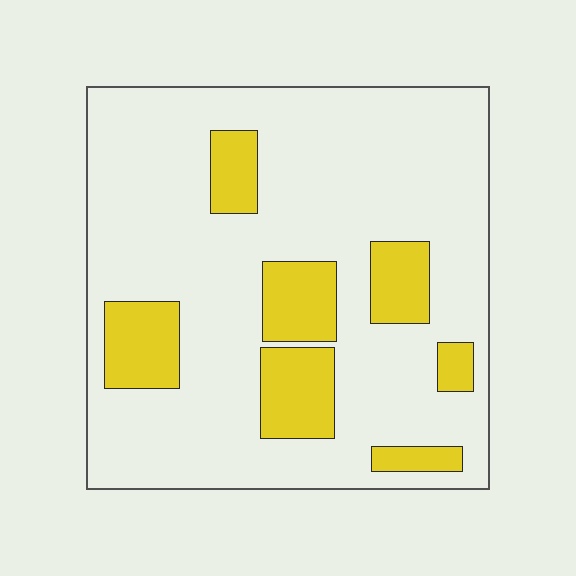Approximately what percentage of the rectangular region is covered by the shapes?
Approximately 20%.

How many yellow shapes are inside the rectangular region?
7.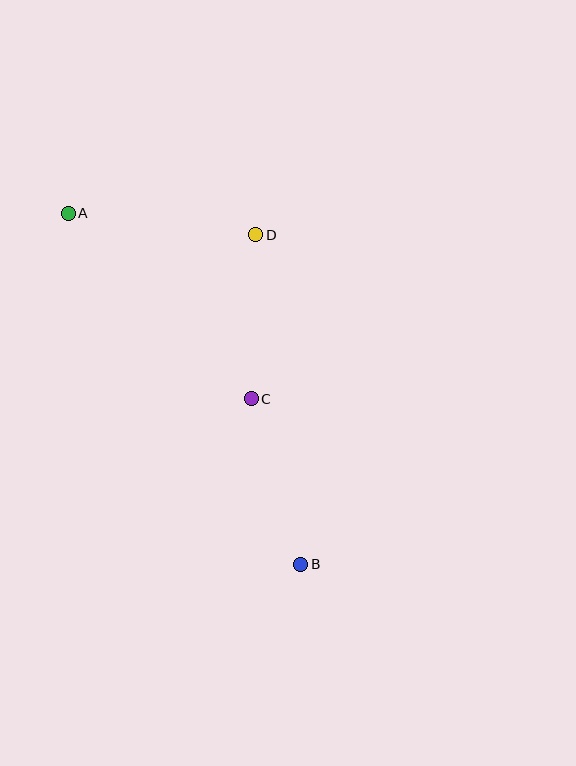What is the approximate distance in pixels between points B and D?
The distance between B and D is approximately 333 pixels.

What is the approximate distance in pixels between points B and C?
The distance between B and C is approximately 173 pixels.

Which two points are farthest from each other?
Points A and B are farthest from each other.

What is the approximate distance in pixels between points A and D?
The distance between A and D is approximately 189 pixels.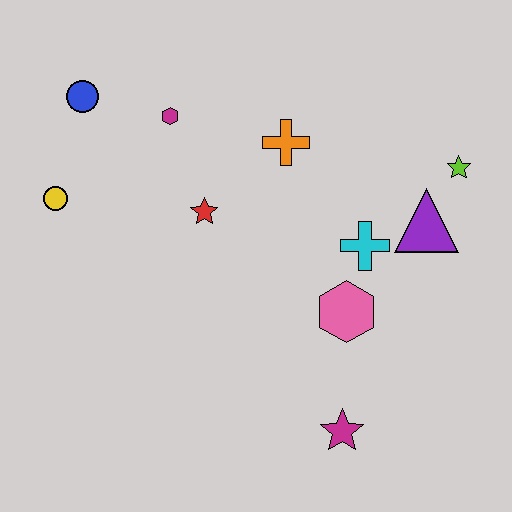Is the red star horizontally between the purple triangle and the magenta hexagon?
Yes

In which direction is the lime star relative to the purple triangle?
The lime star is above the purple triangle.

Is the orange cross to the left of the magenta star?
Yes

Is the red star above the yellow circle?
No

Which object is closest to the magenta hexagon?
The blue circle is closest to the magenta hexagon.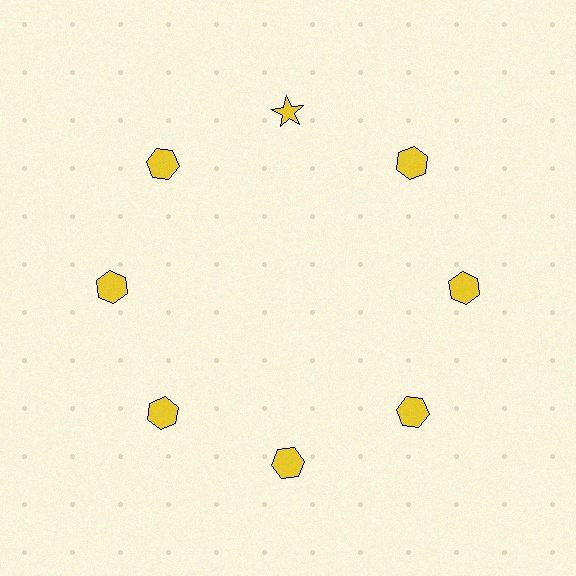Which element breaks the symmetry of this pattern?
The yellow star at roughly the 12 o'clock position breaks the symmetry. All other shapes are yellow hexagons.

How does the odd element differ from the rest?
It has a different shape: star instead of hexagon.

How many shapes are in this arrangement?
There are 8 shapes arranged in a ring pattern.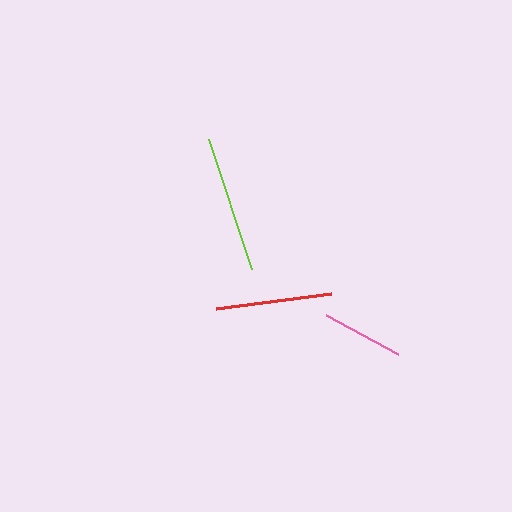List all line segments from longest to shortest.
From longest to shortest: lime, red, pink.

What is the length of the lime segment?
The lime segment is approximately 137 pixels long.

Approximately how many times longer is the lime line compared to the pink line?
The lime line is approximately 1.7 times the length of the pink line.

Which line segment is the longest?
The lime line is the longest at approximately 137 pixels.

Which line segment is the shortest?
The pink line is the shortest at approximately 82 pixels.